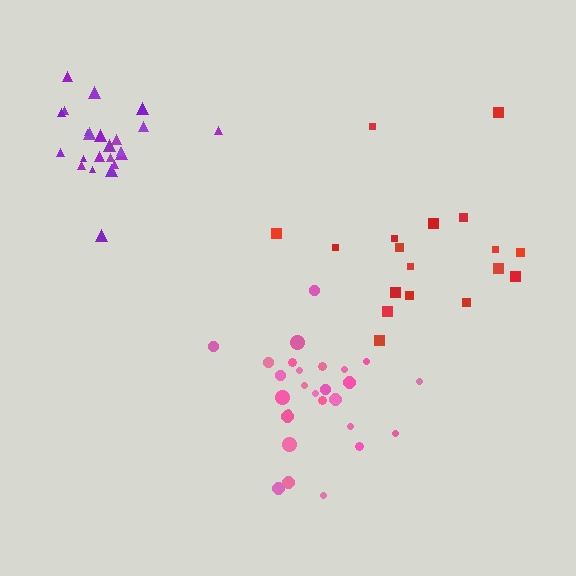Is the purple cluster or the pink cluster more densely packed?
Pink.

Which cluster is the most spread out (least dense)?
Red.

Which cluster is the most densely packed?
Pink.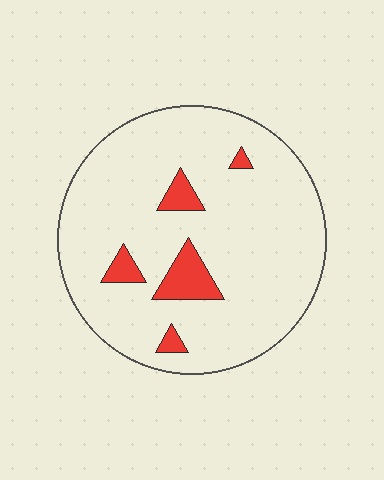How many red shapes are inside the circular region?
5.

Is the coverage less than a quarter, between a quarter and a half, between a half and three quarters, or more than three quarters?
Less than a quarter.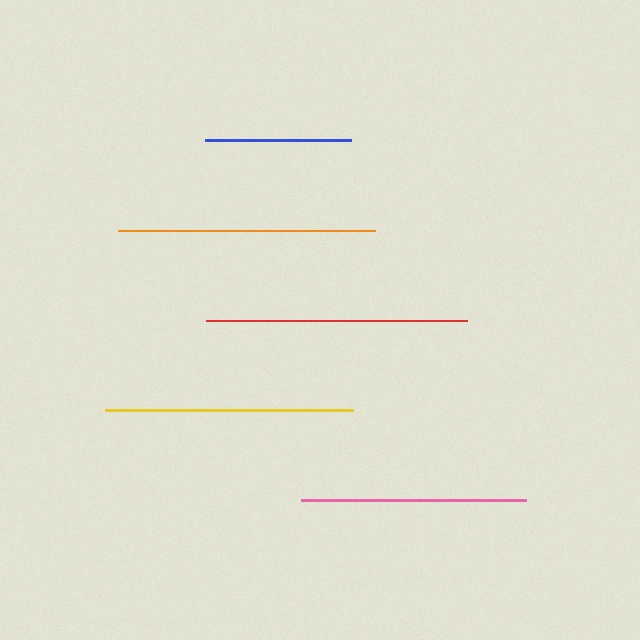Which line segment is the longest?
The red line is the longest at approximately 260 pixels.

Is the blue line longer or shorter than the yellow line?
The yellow line is longer than the blue line.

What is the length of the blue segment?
The blue segment is approximately 146 pixels long.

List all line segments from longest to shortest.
From longest to shortest: red, orange, yellow, pink, blue.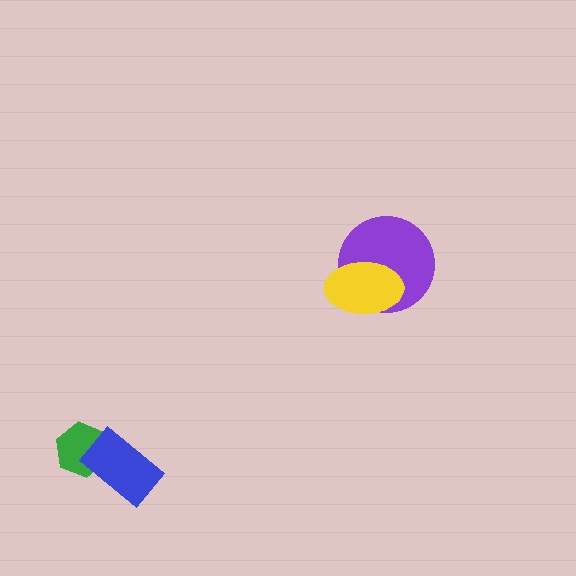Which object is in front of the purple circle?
The yellow ellipse is in front of the purple circle.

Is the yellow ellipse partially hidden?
No, no other shape covers it.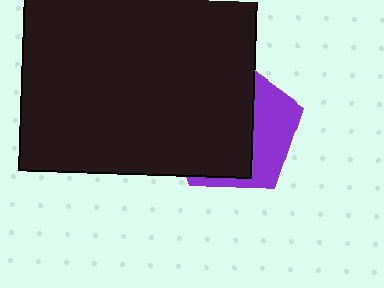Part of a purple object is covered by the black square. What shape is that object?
It is a pentagon.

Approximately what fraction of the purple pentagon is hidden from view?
Roughly 66% of the purple pentagon is hidden behind the black square.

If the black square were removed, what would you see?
You would see the complete purple pentagon.